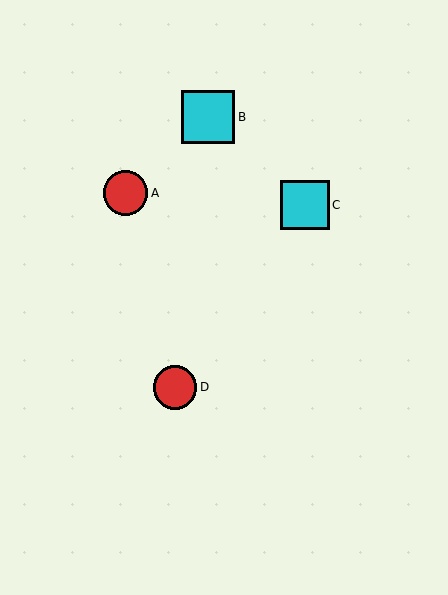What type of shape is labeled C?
Shape C is a cyan square.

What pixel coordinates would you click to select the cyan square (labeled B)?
Click at (208, 117) to select the cyan square B.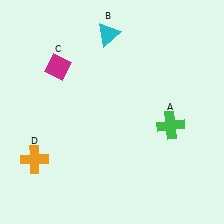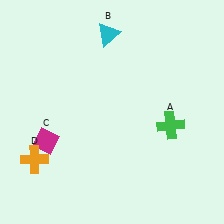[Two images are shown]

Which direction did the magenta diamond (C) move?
The magenta diamond (C) moved down.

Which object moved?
The magenta diamond (C) moved down.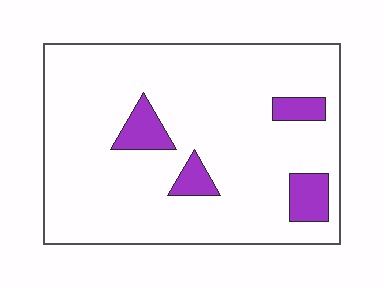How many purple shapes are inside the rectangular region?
4.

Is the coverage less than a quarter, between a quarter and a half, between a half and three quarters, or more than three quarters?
Less than a quarter.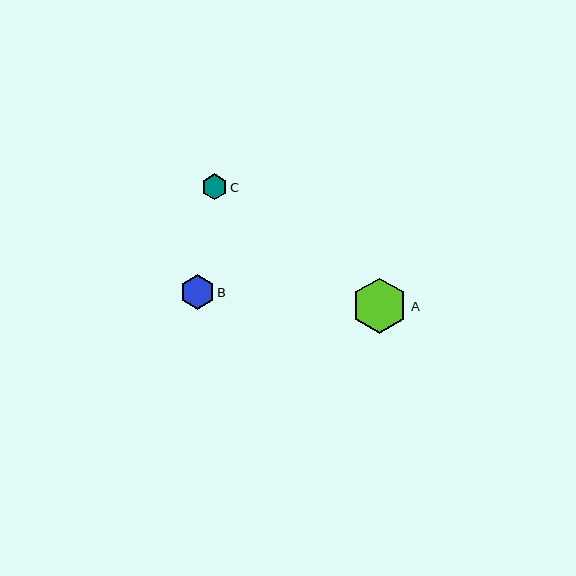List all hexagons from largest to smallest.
From largest to smallest: A, B, C.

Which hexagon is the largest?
Hexagon A is the largest with a size of approximately 55 pixels.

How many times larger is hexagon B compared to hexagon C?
Hexagon B is approximately 1.3 times the size of hexagon C.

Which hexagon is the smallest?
Hexagon C is the smallest with a size of approximately 26 pixels.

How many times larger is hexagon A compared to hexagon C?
Hexagon A is approximately 2.1 times the size of hexagon C.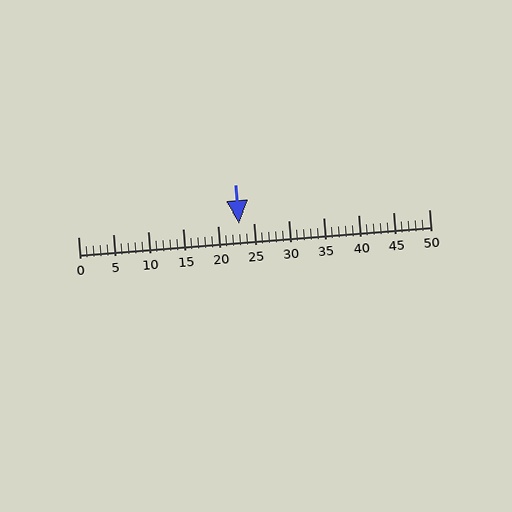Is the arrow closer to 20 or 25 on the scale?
The arrow is closer to 25.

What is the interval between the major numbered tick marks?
The major tick marks are spaced 5 units apart.